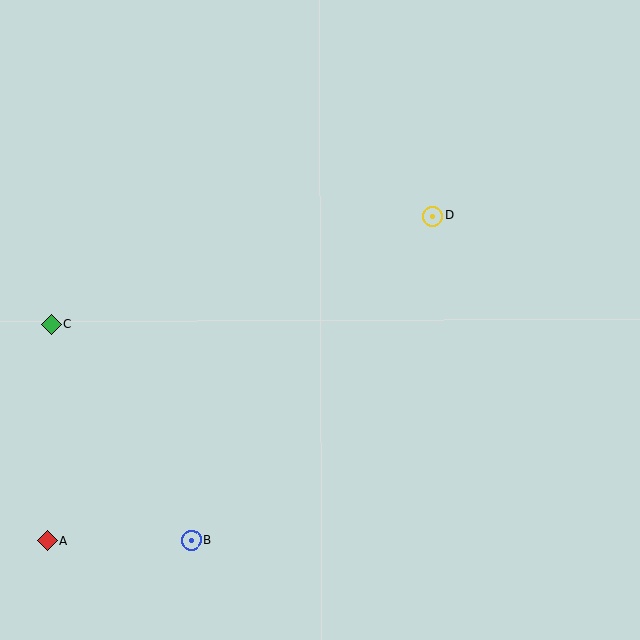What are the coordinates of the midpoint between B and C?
The midpoint between B and C is at (121, 432).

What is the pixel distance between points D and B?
The distance between D and B is 404 pixels.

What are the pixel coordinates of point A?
Point A is at (47, 541).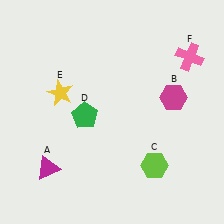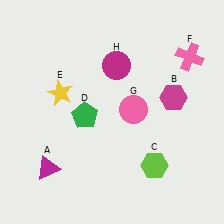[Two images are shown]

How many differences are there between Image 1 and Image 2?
There are 2 differences between the two images.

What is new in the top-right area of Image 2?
A pink circle (G) was added in the top-right area of Image 2.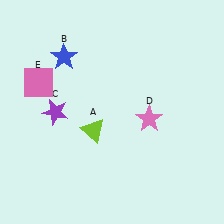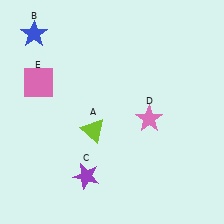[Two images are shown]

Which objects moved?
The objects that moved are: the blue star (B), the purple star (C).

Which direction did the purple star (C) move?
The purple star (C) moved down.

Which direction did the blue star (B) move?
The blue star (B) moved left.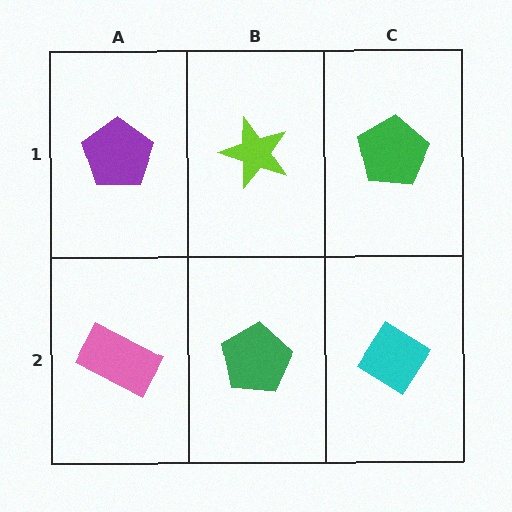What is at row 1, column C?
A green pentagon.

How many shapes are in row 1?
3 shapes.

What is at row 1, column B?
A lime star.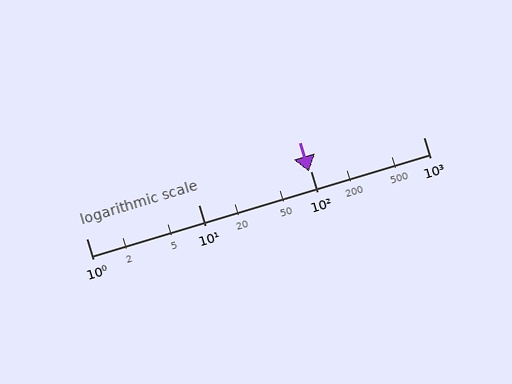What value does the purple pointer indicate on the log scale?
The pointer indicates approximately 95.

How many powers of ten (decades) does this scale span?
The scale spans 3 decades, from 1 to 1000.